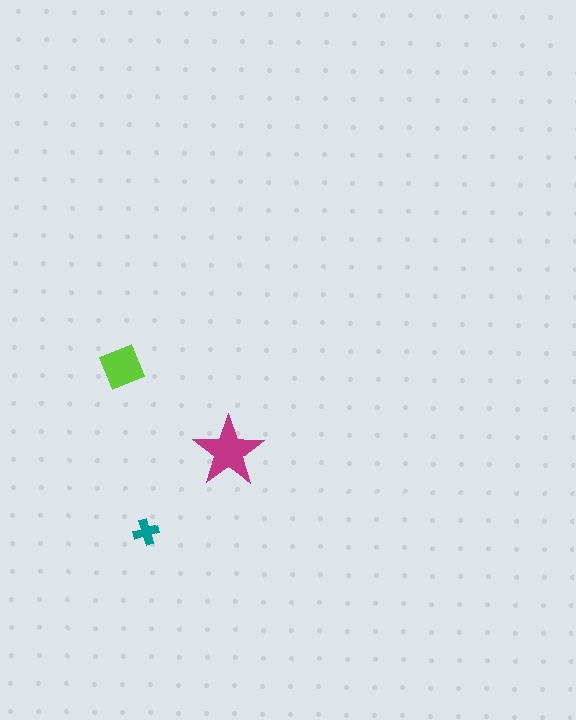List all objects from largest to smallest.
The magenta star, the lime diamond, the teal cross.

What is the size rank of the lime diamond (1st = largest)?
2nd.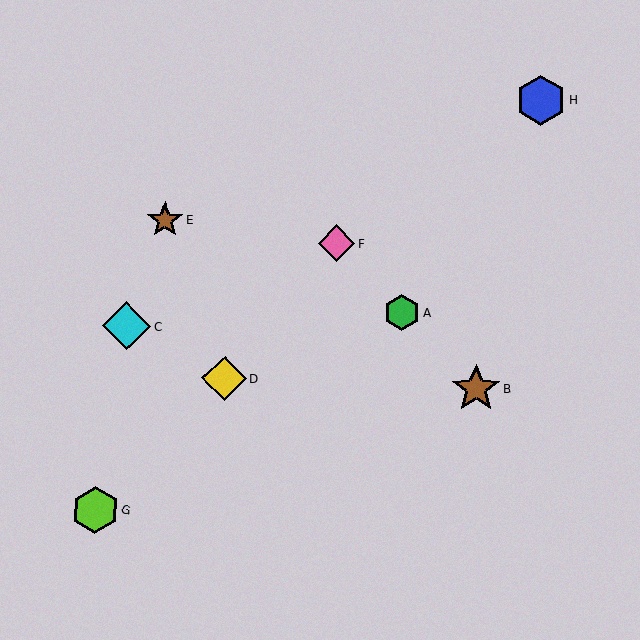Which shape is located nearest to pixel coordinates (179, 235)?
The brown star (labeled E) at (165, 220) is nearest to that location.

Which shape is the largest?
The blue hexagon (labeled H) is the largest.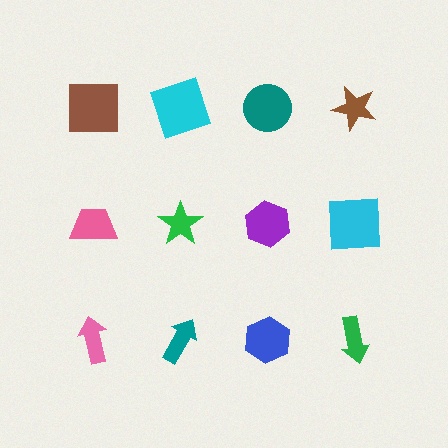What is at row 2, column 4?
A cyan square.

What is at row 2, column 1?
A pink trapezoid.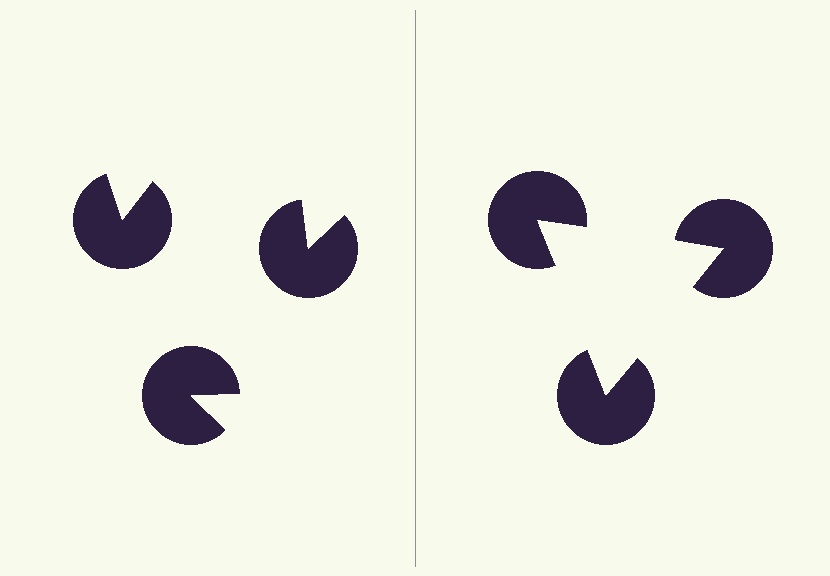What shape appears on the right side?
An illusory triangle.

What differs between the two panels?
The pac-man discs are positioned identically on both sides; only the wedge orientations differ. On the right they align to a triangle; on the left they are misaligned.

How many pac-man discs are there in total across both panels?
6 — 3 on each side.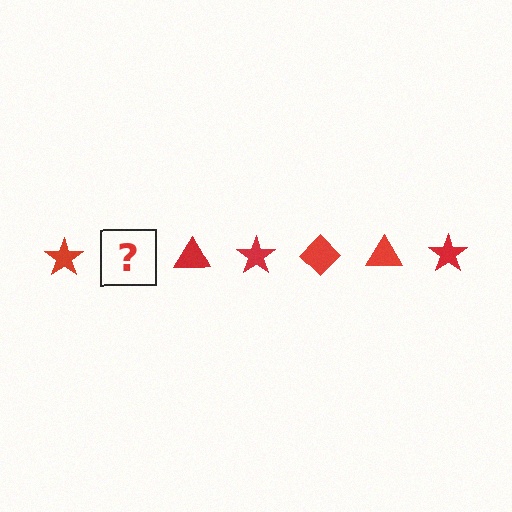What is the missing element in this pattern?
The missing element is a red diamond.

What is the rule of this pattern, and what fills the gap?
The rule is that the pattern cycles through star, diamond, triangle shapes in red. The gap should be filled with a red diamond.